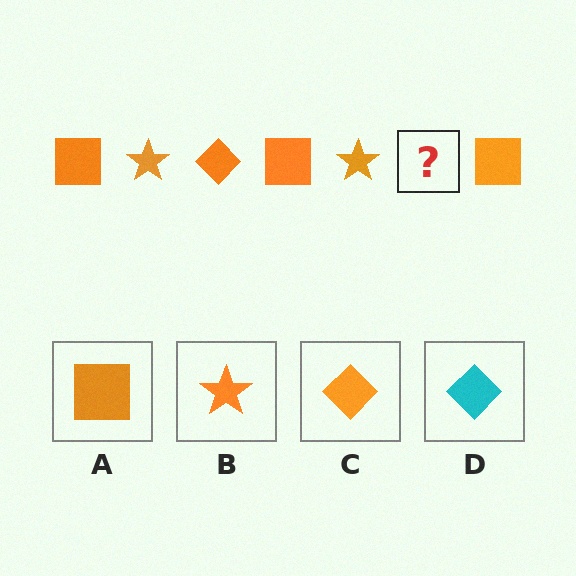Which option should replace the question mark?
Option C.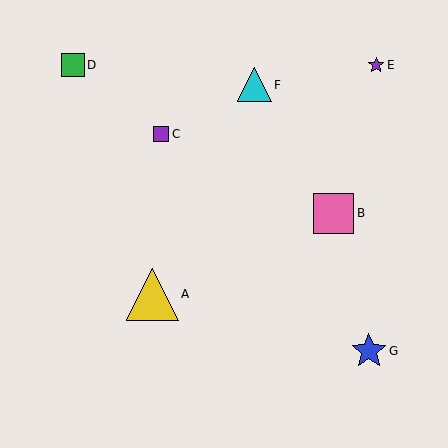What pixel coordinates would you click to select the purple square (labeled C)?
Click at (161, 134) to select the purple square C.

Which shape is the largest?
The yellow triangle (labeled A) is the largest.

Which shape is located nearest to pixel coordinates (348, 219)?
The pink square (labeled B) at (334, 213) is nearest to that location.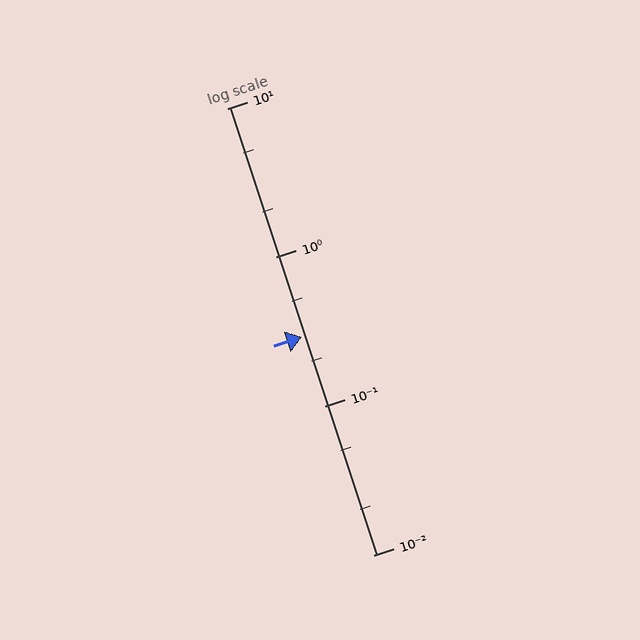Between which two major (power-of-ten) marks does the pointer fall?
The pointer is between 0.1 and 1.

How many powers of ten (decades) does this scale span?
The scale spans 3 decades, from 0.01 to 10.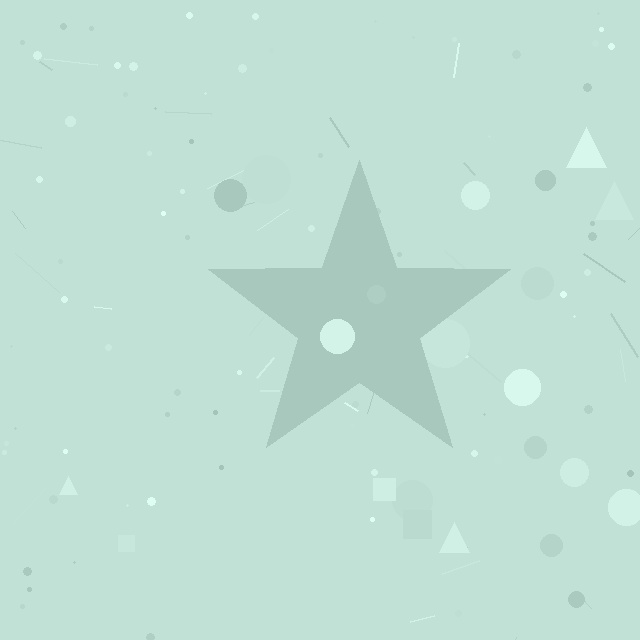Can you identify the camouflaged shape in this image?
The camouflaged shape is a star.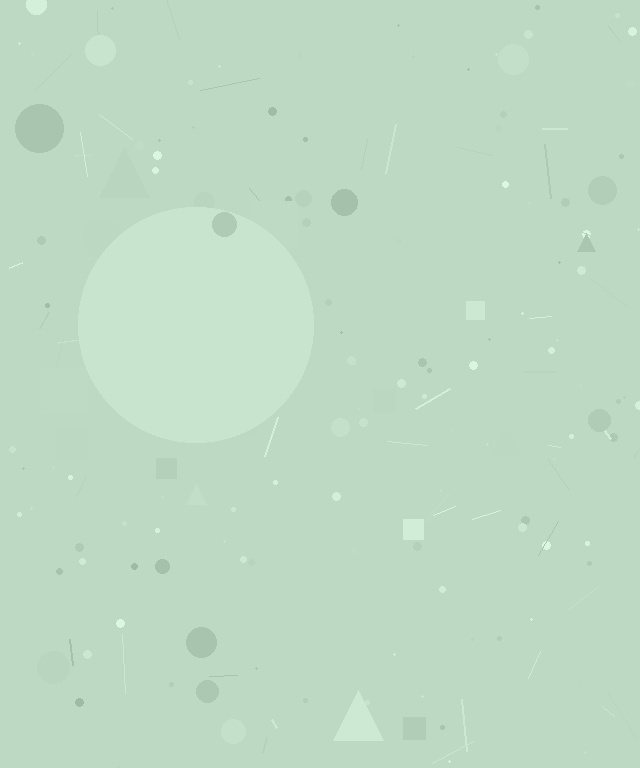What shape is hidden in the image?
A circle is hidden in the image.